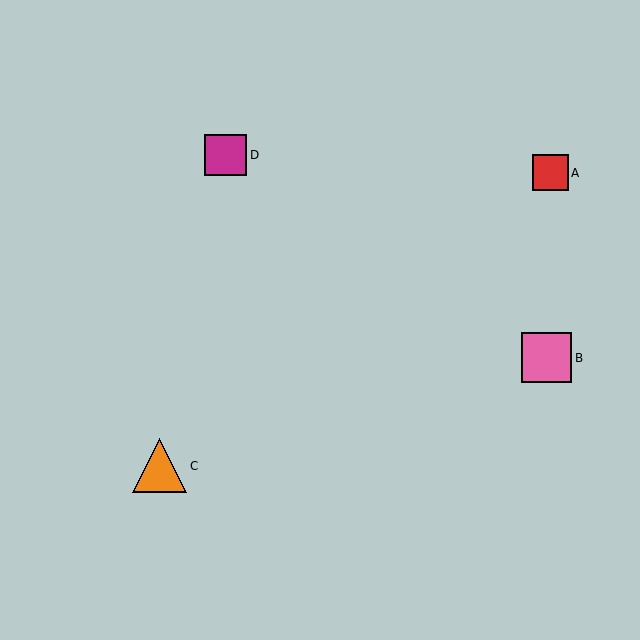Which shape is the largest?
The orange triangle (labeled C) is the largest.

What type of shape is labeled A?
Shape A is a red square.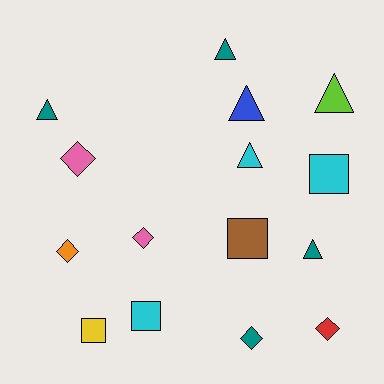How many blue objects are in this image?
There is 1 blue object.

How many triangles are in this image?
There are 6 triangles.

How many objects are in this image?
There are 15 objects.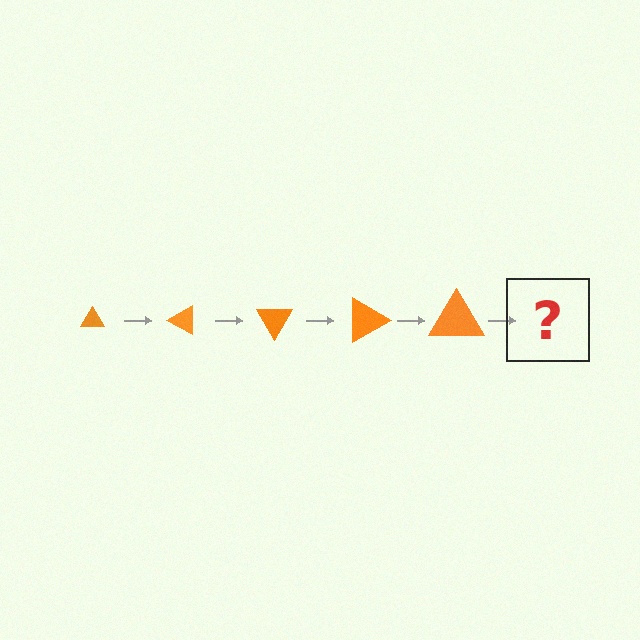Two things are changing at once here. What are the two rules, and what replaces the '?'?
The two rules are that the triangle grows larger each step and it rotates 30 degrees each step. The '?' should be a triangle, larger than the previous one and rotated 150 degrees from the start.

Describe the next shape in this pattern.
It should be a triangle, larger than the previous one and rotated 150 degrees from the start.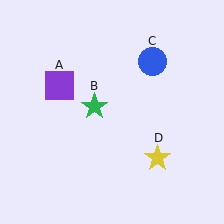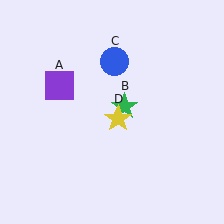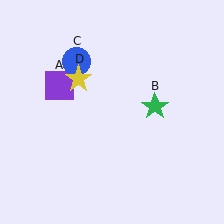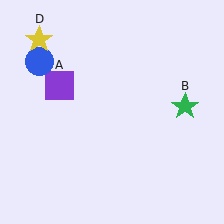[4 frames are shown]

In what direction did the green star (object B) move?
The green star (object B) moved right.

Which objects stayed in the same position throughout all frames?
Purple square (object A) remained stationary.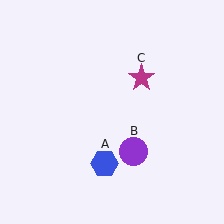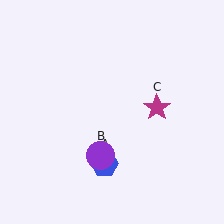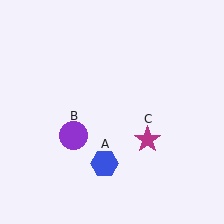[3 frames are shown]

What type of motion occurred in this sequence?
The purple circle (object B), magenta star (object C) rotated clockwise around the center of the scene.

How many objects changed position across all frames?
2 objects changed position: purple circle (object B), magenta star (object C).